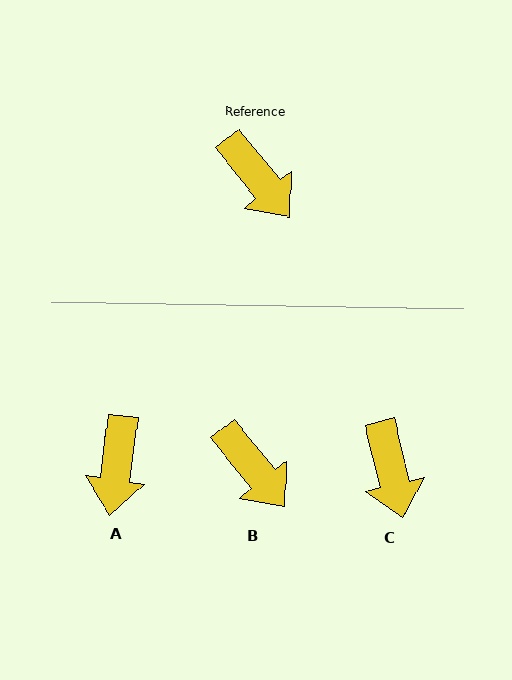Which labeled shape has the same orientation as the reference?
B.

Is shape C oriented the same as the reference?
No, it is off by about 25 degrees.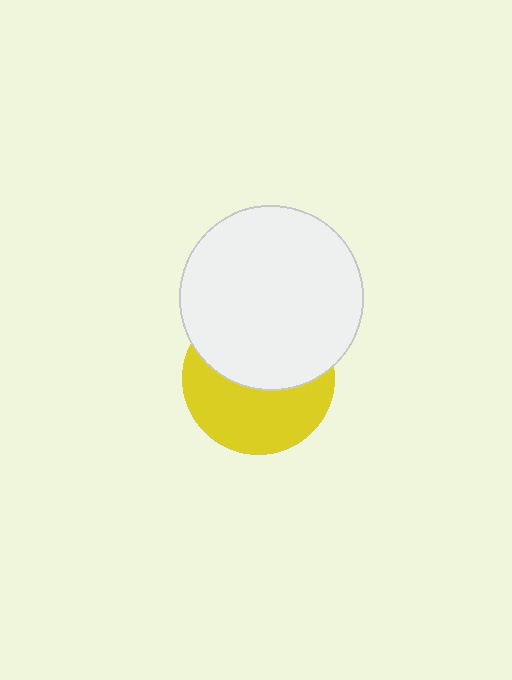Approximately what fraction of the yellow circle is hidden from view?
Roughly 50% of the yellow circle is hidden behind the white circle.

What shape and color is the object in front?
The object in front is a white circle.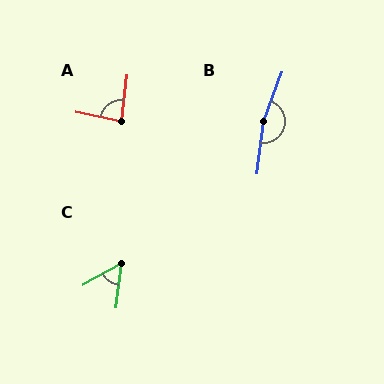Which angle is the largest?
B, at approximately 167 degrees.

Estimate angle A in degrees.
Approximately 85 degrees.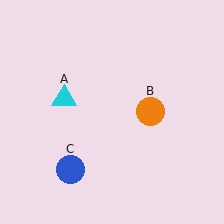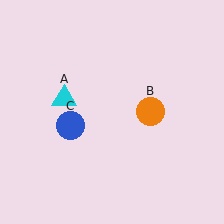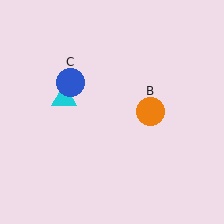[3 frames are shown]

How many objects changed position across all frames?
1 object changed position: blue circle (object C).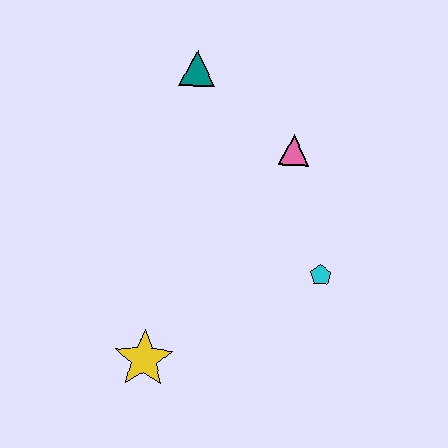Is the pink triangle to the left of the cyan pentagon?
Yes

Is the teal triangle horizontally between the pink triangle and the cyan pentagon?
No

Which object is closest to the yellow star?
The cyan pentagon is closest to the yellow star.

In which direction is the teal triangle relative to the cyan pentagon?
The teal triangle is above the cyan pentagon.